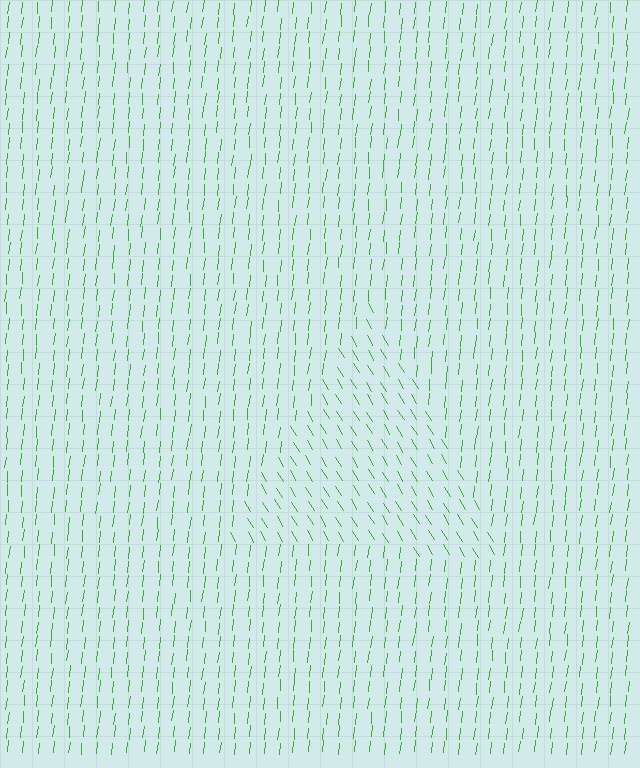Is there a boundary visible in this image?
Yes, there is a texture boundary formed by a change in line orientation.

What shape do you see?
I see a triangle.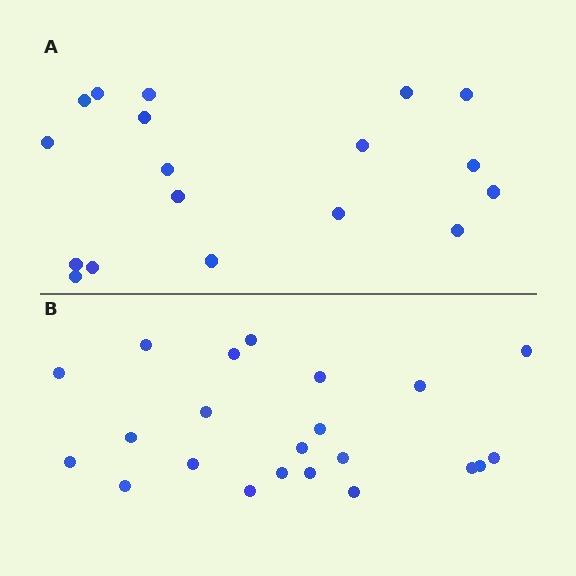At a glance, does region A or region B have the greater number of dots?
Region B (the bottom region) has more dots.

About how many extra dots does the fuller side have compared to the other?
Region B has about 4 more dots than region A.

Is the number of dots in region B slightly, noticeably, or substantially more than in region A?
Region B has only slightly more — the two regions are fairly close. The ratio is roughly 1.2 to 1.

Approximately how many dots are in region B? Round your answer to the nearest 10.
About 20 dots. (The exact count is 22, which rounds to 20.)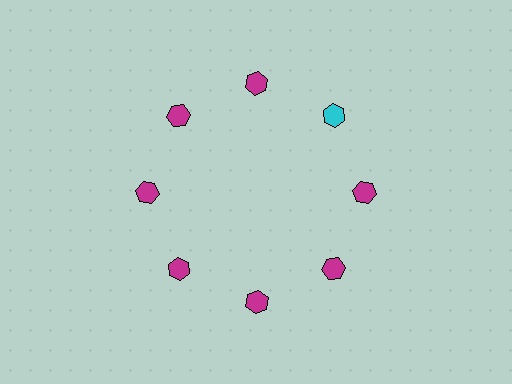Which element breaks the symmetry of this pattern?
The cyan hexagon at roughly the 2 o'clock position breaks the symmetry. All other shapes are magenta hexagons.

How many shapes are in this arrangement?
There are 8 shapes arranged in a ring pattern.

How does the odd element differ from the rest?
It has a different color: cyan instead of magenta.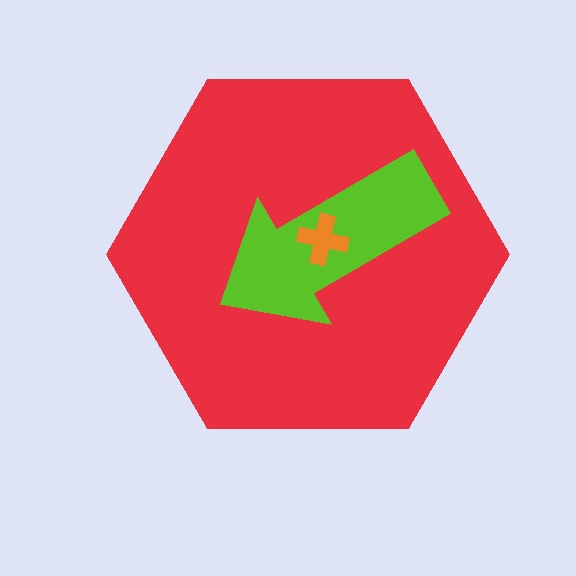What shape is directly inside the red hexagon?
The lime arrow.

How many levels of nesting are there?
3.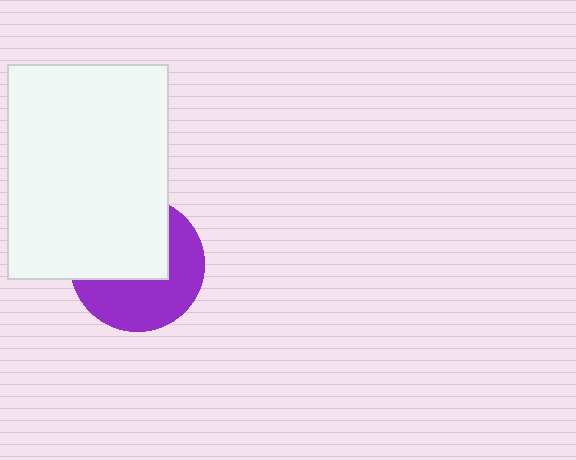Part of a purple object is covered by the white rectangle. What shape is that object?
It is a circle.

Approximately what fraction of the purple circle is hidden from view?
Roughly 50% of the purple circle is hidden behind the white rectangle.